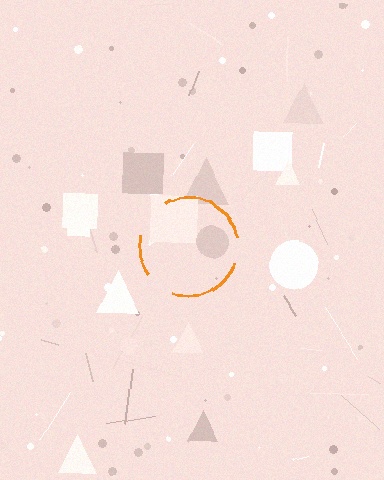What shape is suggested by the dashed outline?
The dashed outline suggests a circle.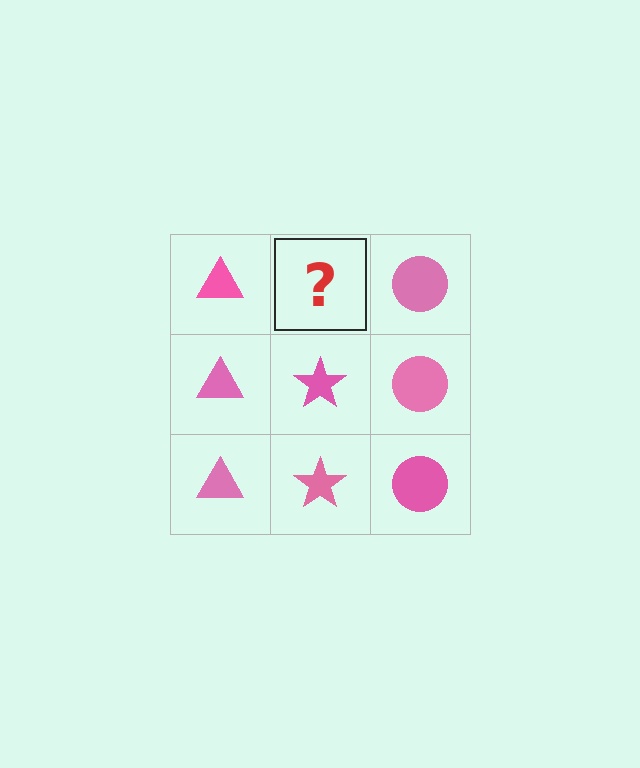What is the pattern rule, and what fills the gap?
The rule is that each column has a consistent shape. The gap should be filled with a pink star.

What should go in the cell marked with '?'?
The missing cell should contain a pink star.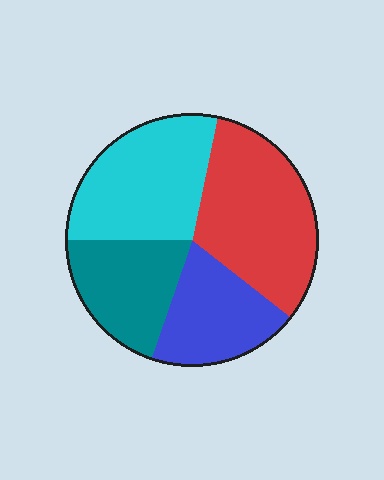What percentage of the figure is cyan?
Cyan covers 28% of the figure.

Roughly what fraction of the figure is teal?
Teal covers around 20% of the figure.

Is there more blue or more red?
Red.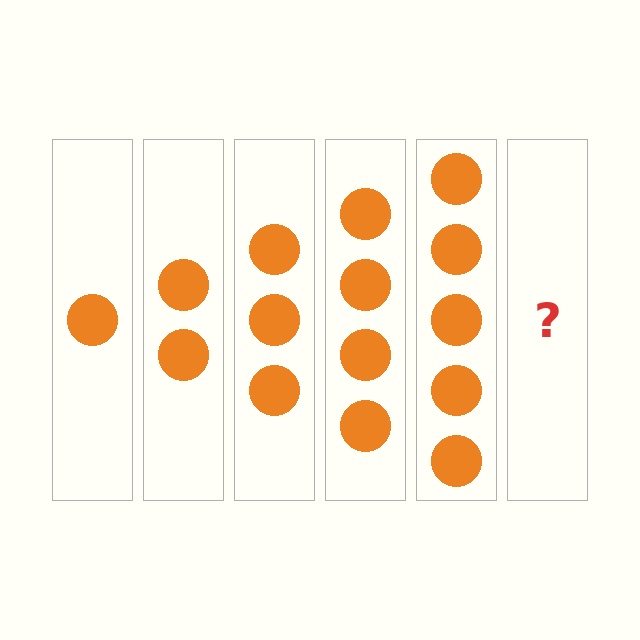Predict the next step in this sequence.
The next step is 6 circles.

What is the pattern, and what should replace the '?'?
The pattern is that each step adds one more circle. The '?' should be 6 circles.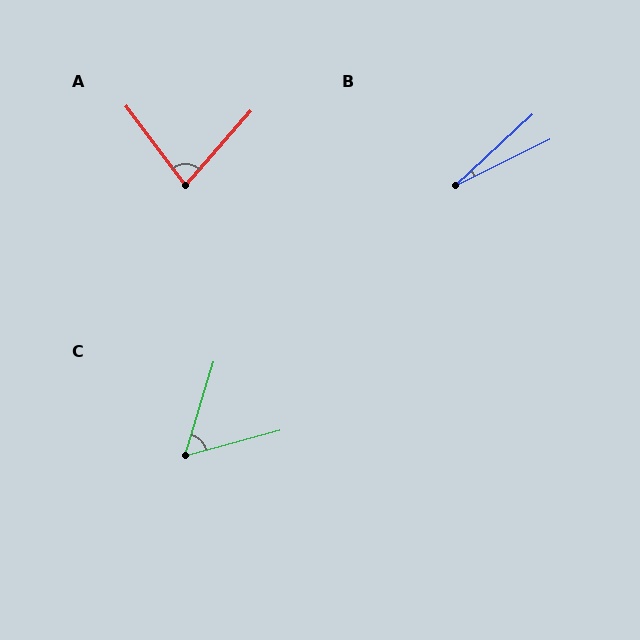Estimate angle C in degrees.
Approximately 58 degrees.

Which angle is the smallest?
B, at approximately 16 degrees.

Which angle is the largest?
A, at approximately 78 degrees.